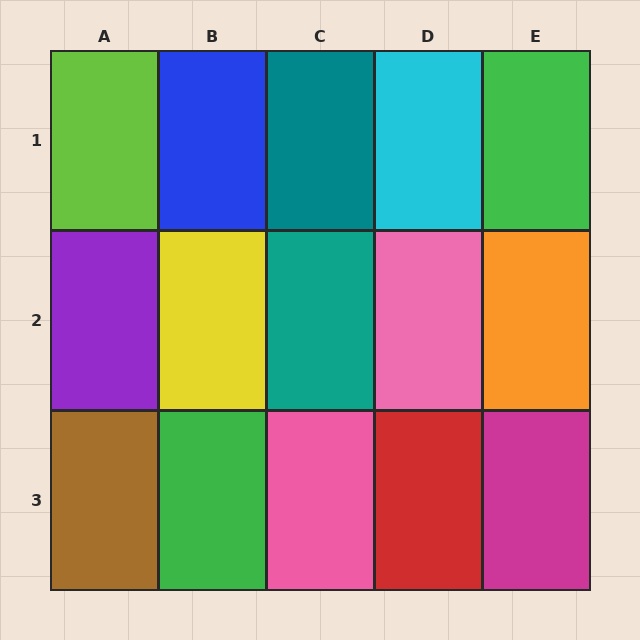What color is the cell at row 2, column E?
Orange.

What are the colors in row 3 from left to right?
Brown, green, pink, red, magenta.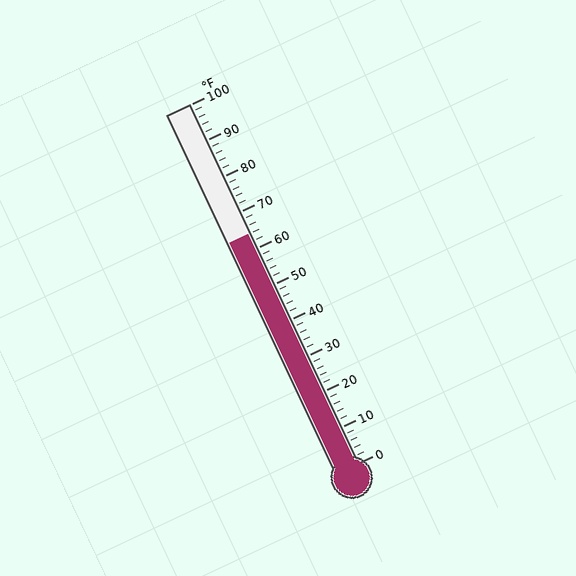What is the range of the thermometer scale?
The thermometer scale ranges from 0°F to 100°F.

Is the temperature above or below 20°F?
The temperature is above 20°F.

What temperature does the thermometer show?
The thermometer shows approximately 64°F.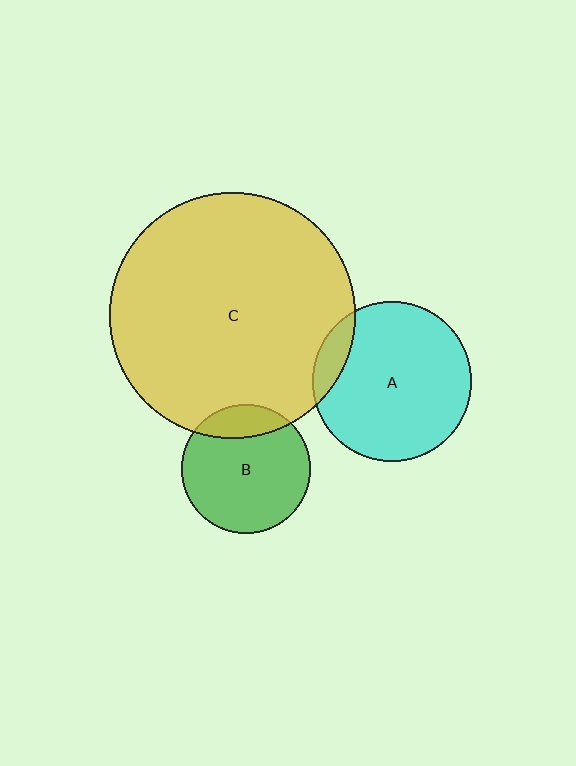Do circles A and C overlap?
Yes.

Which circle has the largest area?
Circle C (yellow).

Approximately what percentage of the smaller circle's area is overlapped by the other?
Approximately 10%.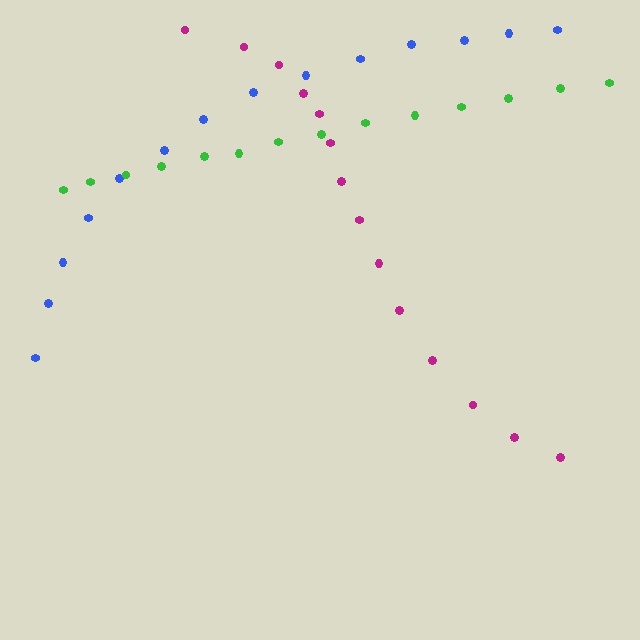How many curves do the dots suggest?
There are 3 distinct paths.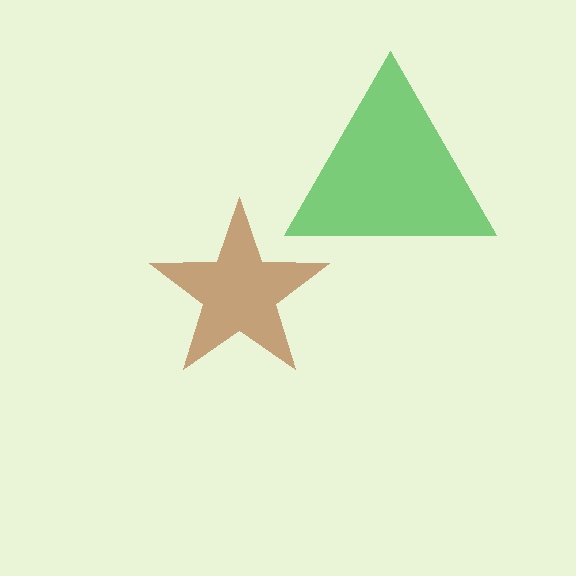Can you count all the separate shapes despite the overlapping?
Yes, there are 2 separate shapes.